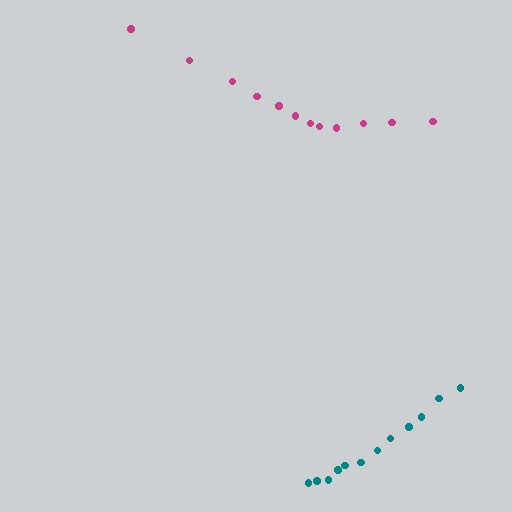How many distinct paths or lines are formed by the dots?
There are 2 distinct paths.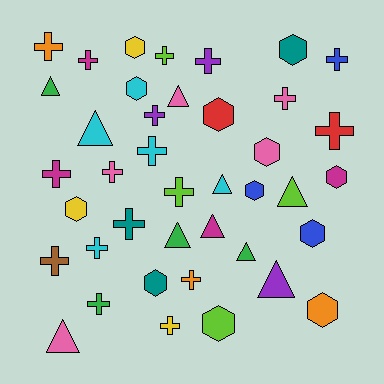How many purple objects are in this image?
There are 3 purple objects.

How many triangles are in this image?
There are 10 triangles.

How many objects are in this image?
There are 40 objects.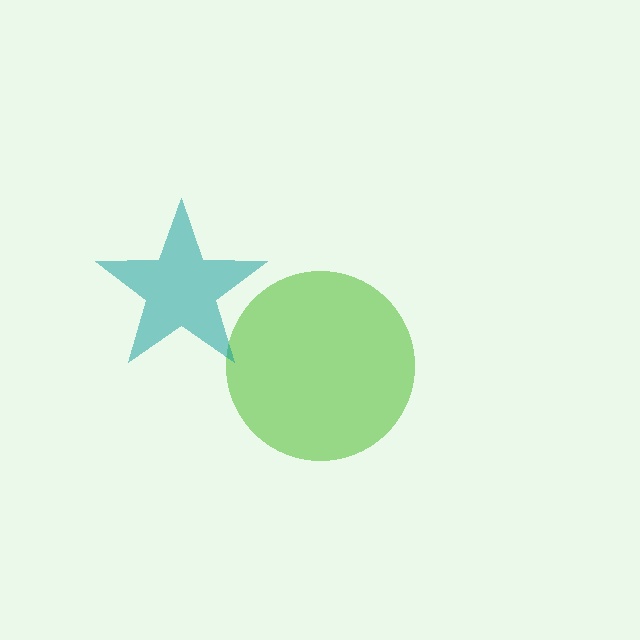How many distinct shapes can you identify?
There are 2 distinct shapes: a lime circle, a teal star.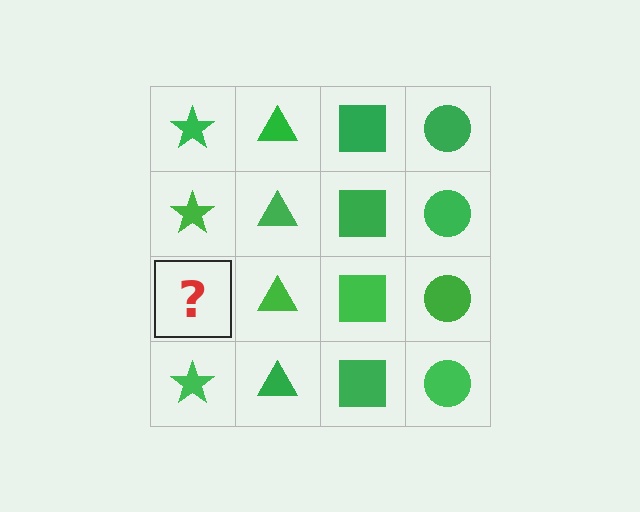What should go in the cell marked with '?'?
The missing cell should contain a green star.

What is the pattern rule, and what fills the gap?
The rule is that each column has a consistent shape. The gap should be filled with a green star.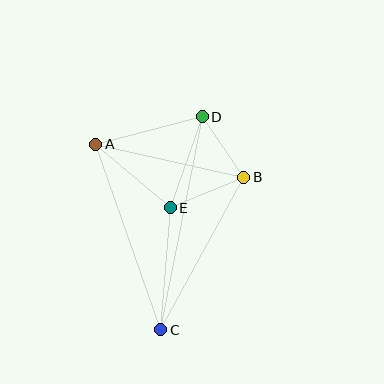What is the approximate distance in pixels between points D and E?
The distance between D and E is approximately 97 pixels.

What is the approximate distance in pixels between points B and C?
The distance between B and C is approximately 173 pixels.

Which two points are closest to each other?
Points B and D are closest to each other.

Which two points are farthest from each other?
Points C and D are farthest from each other.